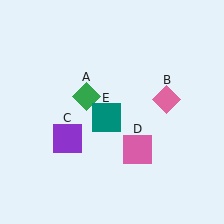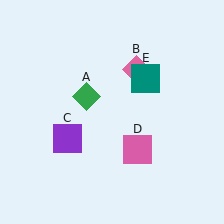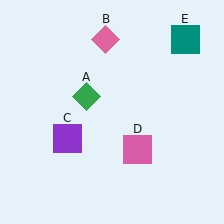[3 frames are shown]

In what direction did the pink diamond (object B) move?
The pink diamond (object B) moved up and to the left.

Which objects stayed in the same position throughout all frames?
Green diamond (object A) and purple square (object C) and pink square (object D) remained stationary.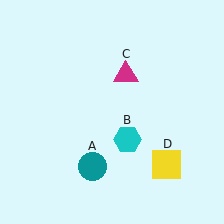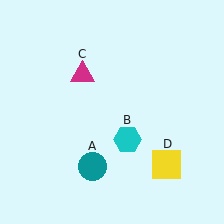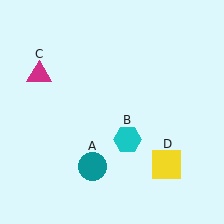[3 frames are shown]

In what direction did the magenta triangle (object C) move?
The magenta triangle (object C) moved left.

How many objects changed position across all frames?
1 object changed position: magenta triangle (object C).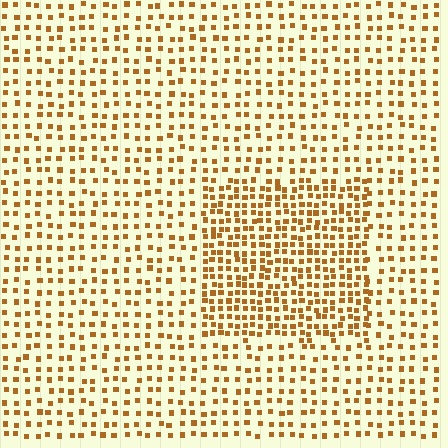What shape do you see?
I see a rectangle.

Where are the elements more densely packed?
The elements are more densely packed inside the rectangle boundary.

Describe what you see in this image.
The image contains small brown elements arranged at two different densities. A rectangle-shaped region is visible where the elements are more densely packed than the surrounding area.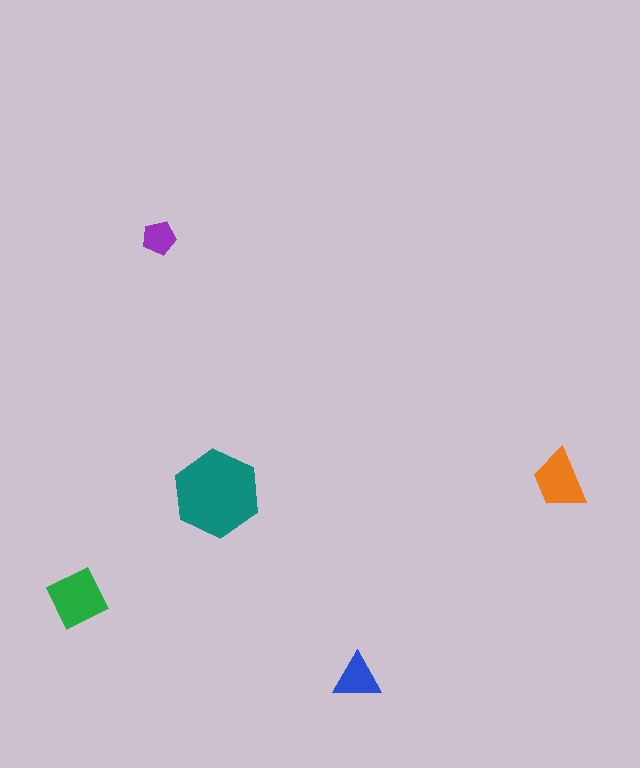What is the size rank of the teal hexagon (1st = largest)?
1st.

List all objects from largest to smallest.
The teal hexagon, the green diamond, the orange trapezoid, the blue triangle, the purple pentagon.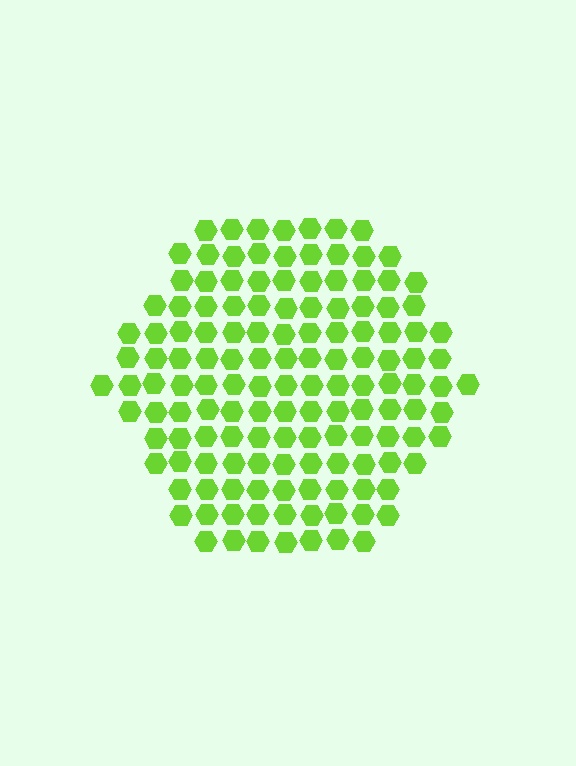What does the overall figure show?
The overall figure shows a hexagon.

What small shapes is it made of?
It is made of small hexagons.